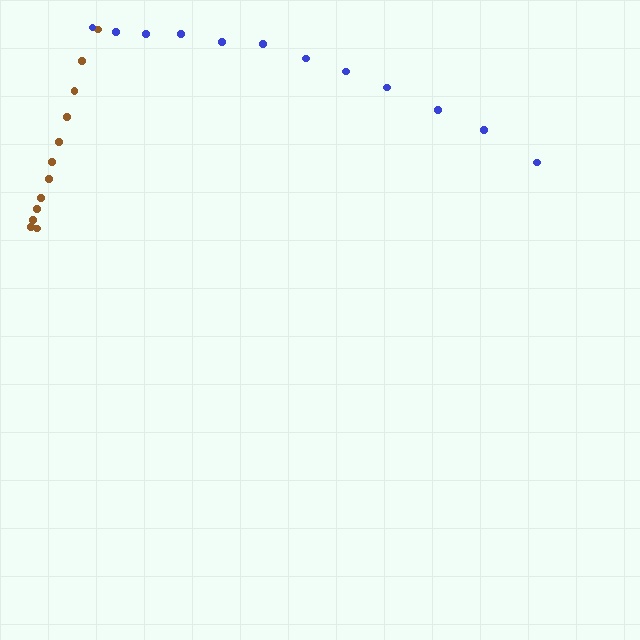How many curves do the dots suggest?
There are 2 distinct paths.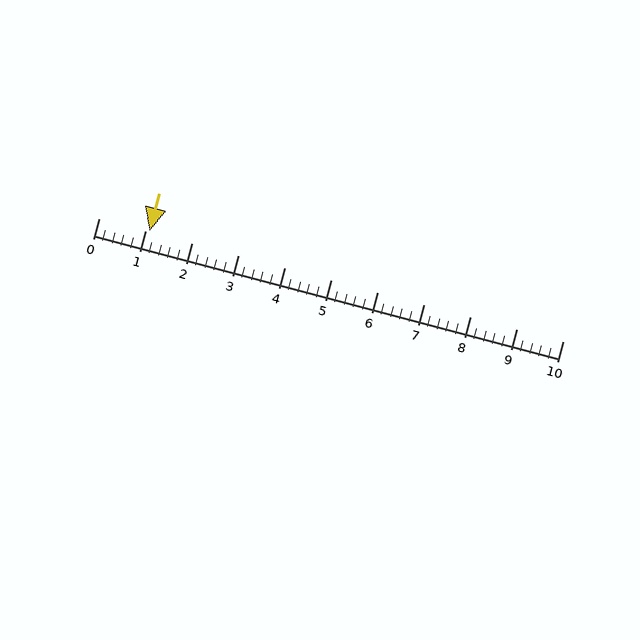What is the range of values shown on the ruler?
The ruler shows values from 0 to 10.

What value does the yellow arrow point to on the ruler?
The yellow arrow points to approximately 1.1.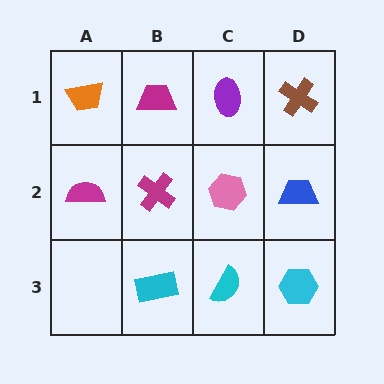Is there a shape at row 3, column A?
No, that cell is empty.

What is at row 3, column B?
A cyan rectangle.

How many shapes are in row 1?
4 shapes.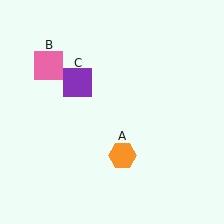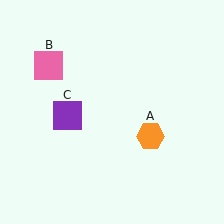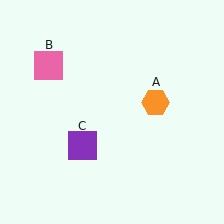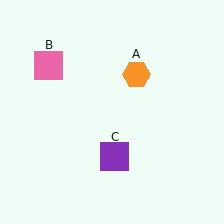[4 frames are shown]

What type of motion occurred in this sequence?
The orange hexagon (object A), purple square (object C) rotated counterclockwise around the center of the scene.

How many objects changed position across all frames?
2 objects changed position: orange hexagon (object A), purple square (object C).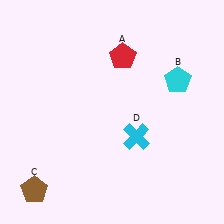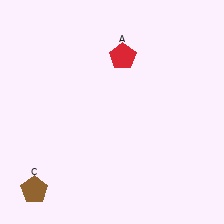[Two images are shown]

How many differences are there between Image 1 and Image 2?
There are 2 differences between the two images.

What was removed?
The cyan pentagon (B), the cyan cross (D) were removed in Image 2.